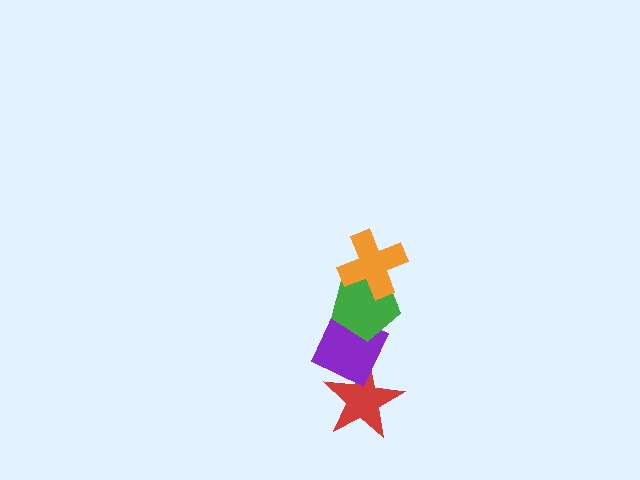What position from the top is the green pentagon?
The green pentagon is 2nd from the top.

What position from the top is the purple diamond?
The purple diamond is 3rd from the top.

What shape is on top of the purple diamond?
The green pentagon is on top of the purple diamond.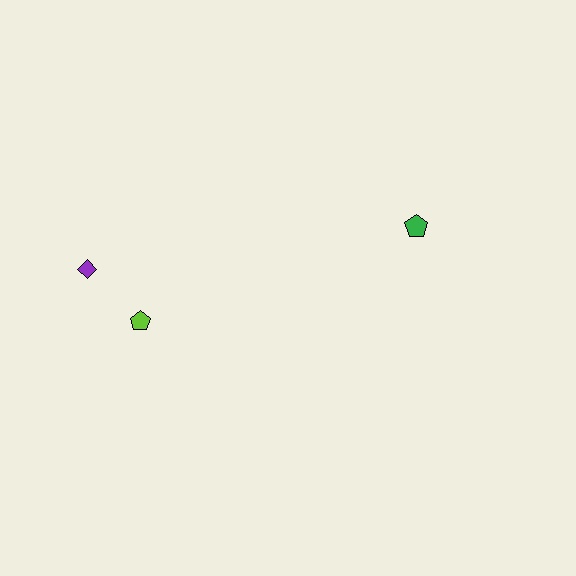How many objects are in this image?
There are 3 objects.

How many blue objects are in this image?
There are no blue objects.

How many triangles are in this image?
There are no triangles.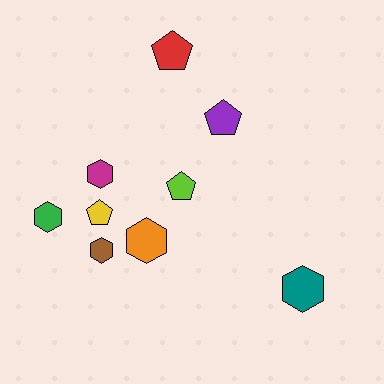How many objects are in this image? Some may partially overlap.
There are 9 objects.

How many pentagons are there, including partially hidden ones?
There are 4 pentagons.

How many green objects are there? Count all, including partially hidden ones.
There is 1 green object.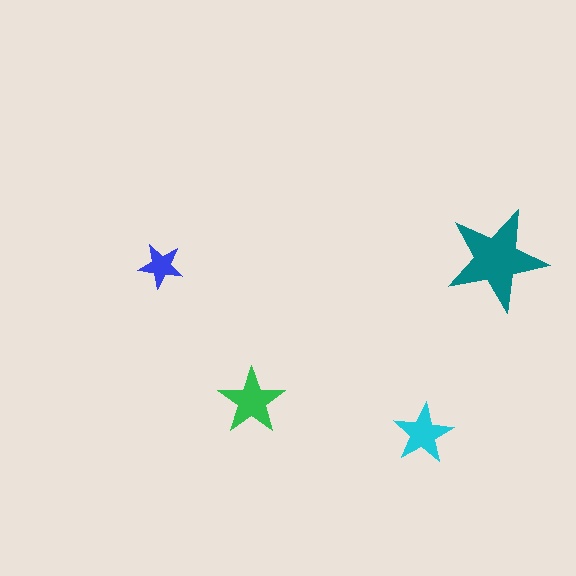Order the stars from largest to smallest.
the teal one, the green one, the cyan one, the blue one.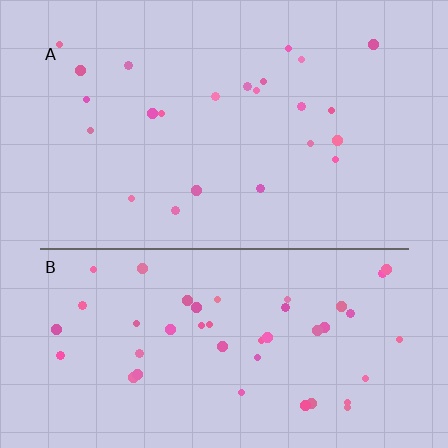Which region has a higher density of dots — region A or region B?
B (the bottom).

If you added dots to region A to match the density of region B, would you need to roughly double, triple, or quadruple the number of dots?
Approximately double.